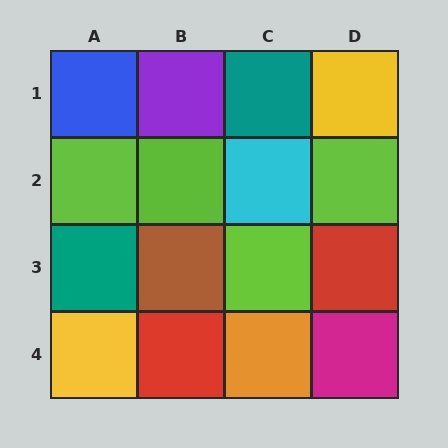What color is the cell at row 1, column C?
Teal.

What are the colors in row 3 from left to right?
Teal, brown, lime, red.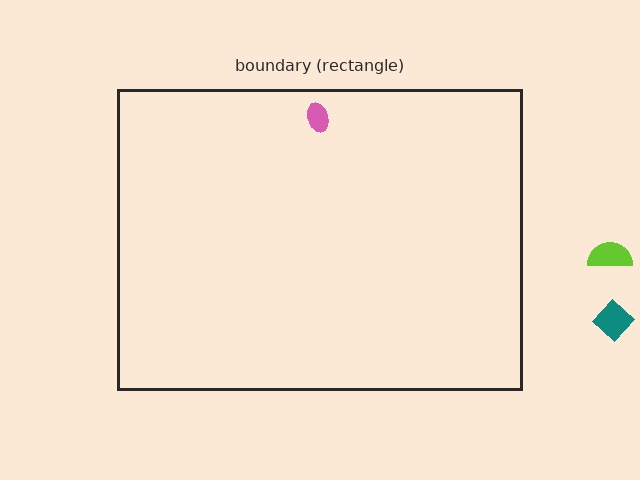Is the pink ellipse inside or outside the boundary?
Inside.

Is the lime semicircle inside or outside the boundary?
Outside.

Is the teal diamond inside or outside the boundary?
Outside.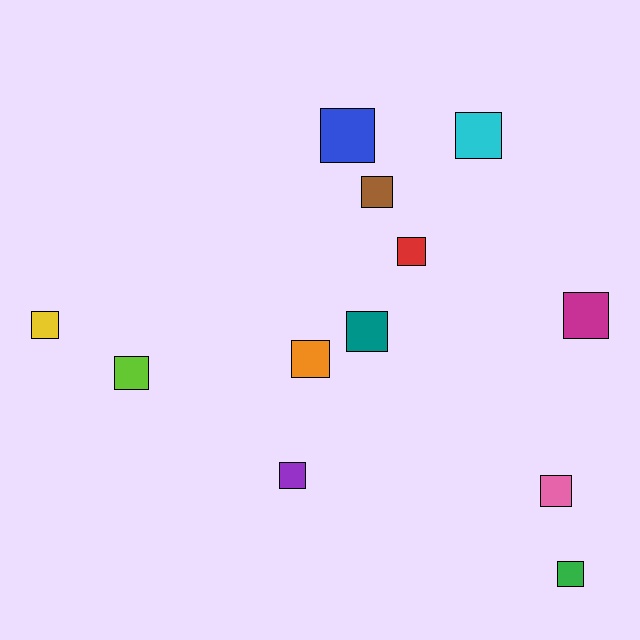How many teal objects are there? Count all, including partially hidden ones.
There is 1 teal object.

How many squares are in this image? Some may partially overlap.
There are 12 squares.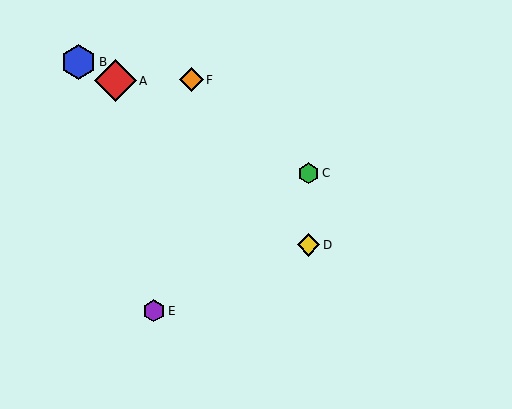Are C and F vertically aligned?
No, C is at x≈309 and F is at x≈191.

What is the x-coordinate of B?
Object B is at x≈79.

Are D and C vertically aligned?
Yes, both are at x≈309.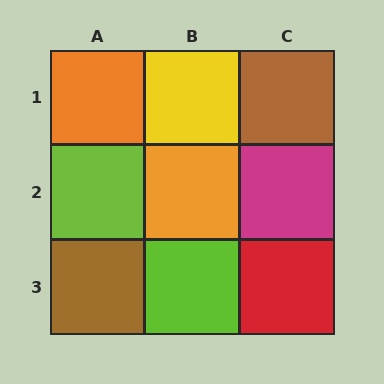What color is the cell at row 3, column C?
Red.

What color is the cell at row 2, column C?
Magenta.